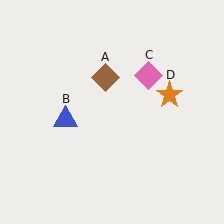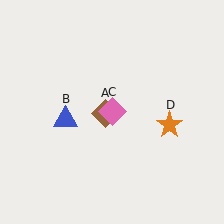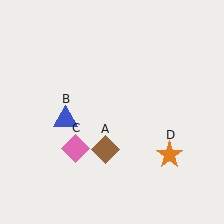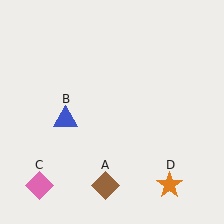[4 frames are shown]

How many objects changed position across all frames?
3 objects changed position: brown diamond (object A), pink diamond (object C), orange star (object D).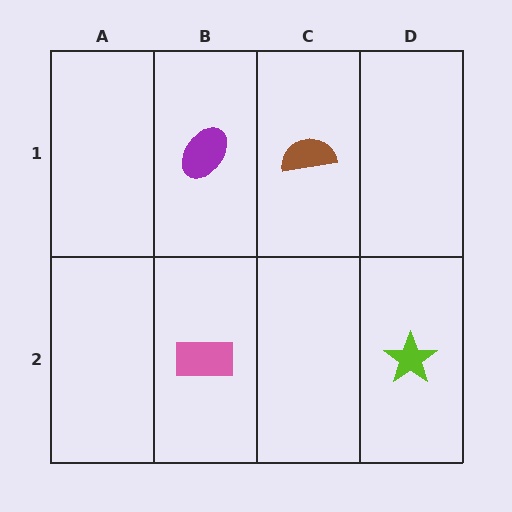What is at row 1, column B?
A purple ellipse.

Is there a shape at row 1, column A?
No, that cell is empty.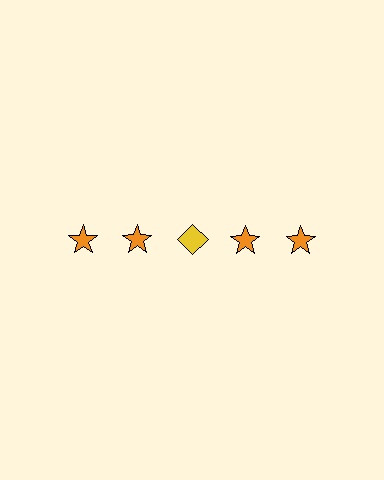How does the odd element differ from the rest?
It differs in both color (yellow instead of orange) and shape (diamond instead of star).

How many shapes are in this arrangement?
There are 5 shapes arranged in a grid pattern.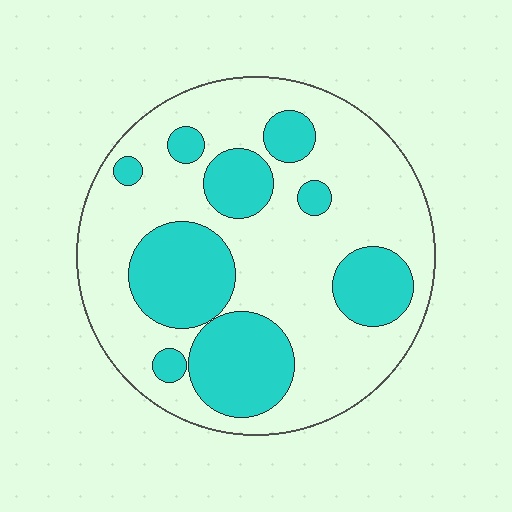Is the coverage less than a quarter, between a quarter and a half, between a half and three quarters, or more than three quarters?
Between a quarter and a half.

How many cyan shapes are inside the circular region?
9.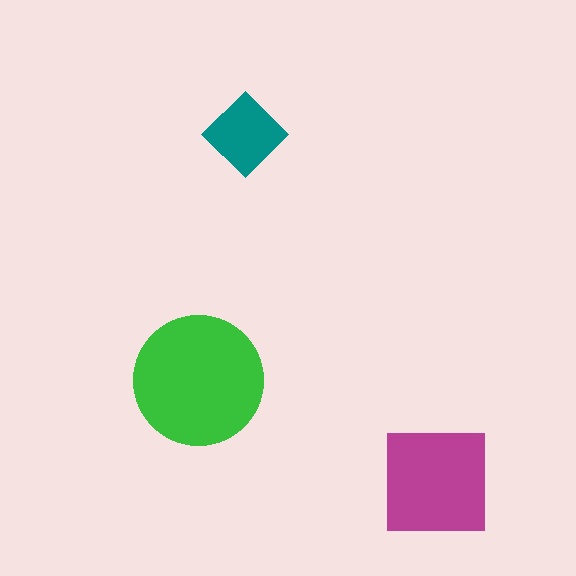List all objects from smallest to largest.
The teal diamond, the magenta square, the green circle.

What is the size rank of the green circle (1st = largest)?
1st.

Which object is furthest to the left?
The green circle is leftmost.